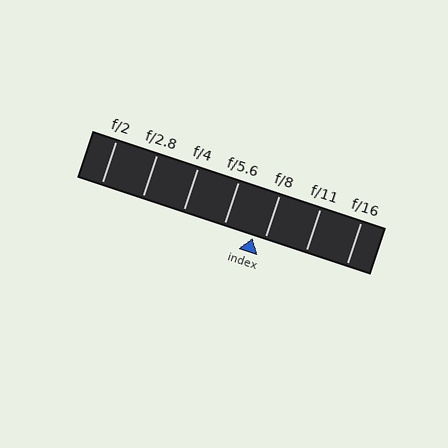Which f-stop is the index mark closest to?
The index mark is closest to f/8.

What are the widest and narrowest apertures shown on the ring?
The widest aperture shown is f/2 and the narrowest is f/16.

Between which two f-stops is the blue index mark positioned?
The index mark is between f/5.6 and f/8.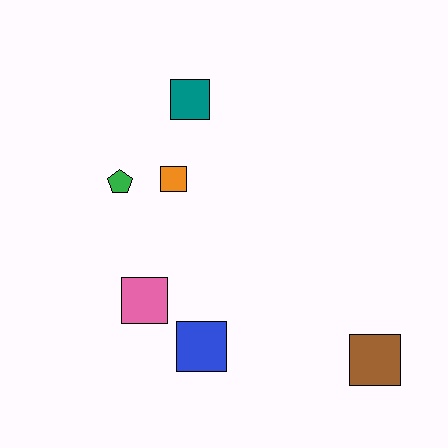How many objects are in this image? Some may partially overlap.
There are 6 objects.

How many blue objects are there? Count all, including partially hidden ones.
There is 1 blue object.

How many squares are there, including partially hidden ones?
There are 5 squares.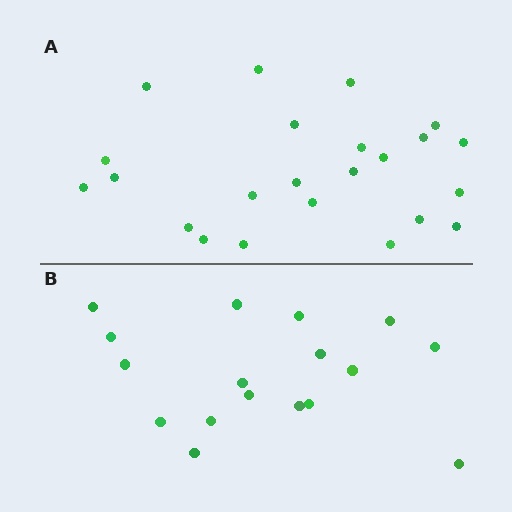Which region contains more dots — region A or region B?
Region A (the top region) has more dots.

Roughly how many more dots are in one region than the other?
Region A has about 6 more dots than region B.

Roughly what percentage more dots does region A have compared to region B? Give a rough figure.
About 35% more.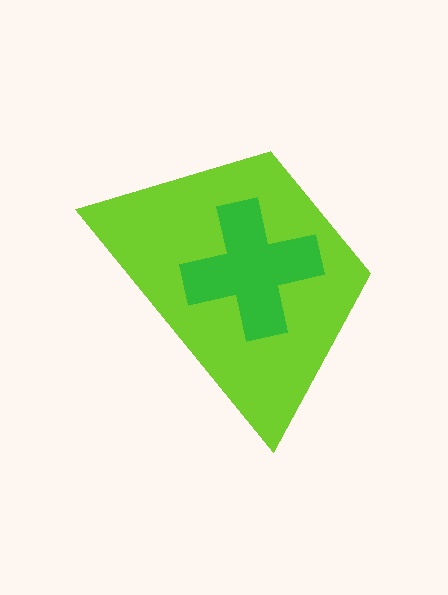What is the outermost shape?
The lime trapezoid.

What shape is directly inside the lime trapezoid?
The green cross.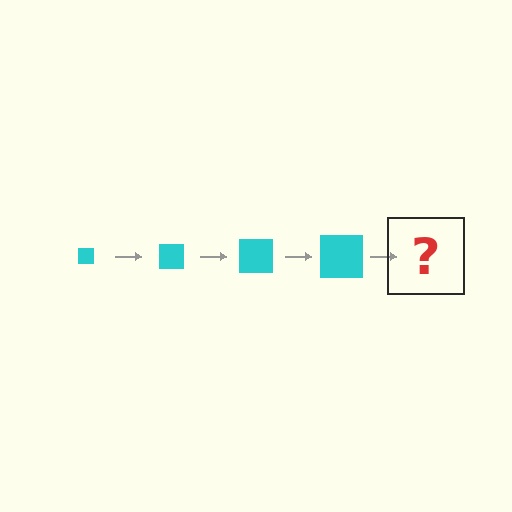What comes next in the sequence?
The next element should be a cyan square, larger than the previous one.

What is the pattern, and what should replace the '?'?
The pattern is that the square gets progressively larger each step. The '?' should be a cyan square, larger than the previous one.